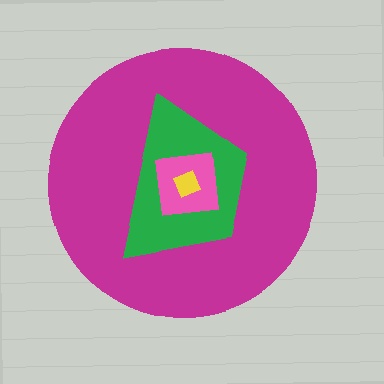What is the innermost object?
The yellow square.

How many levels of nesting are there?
4.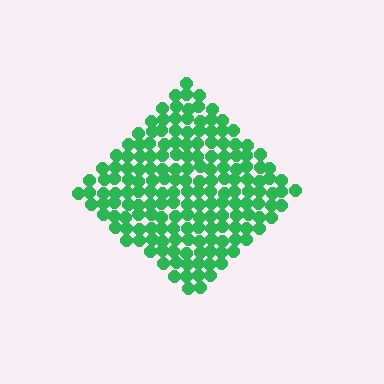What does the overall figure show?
The overall figure shows a diamond.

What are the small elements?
The small elements are circles.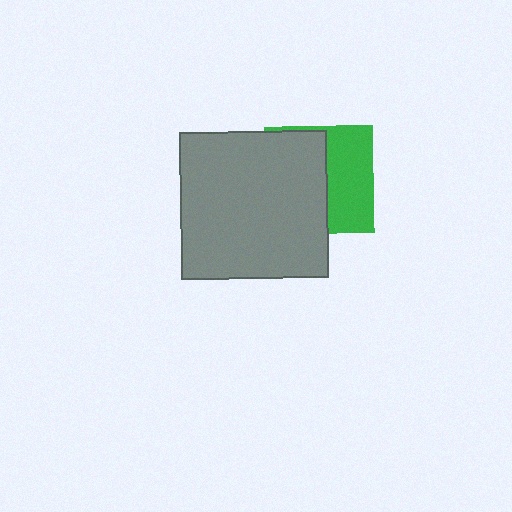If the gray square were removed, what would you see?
You would see the complete green square.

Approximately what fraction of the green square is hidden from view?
Roughly 56% of the green square is hidden behind the gray square.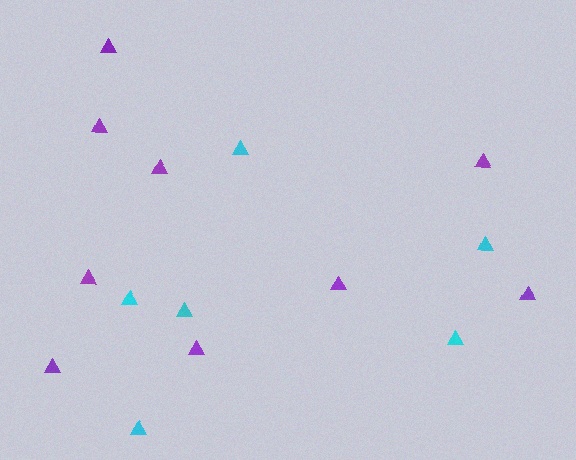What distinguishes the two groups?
There are 2 groups: one group of cyan triangles (6) and one group of purple triangles (9).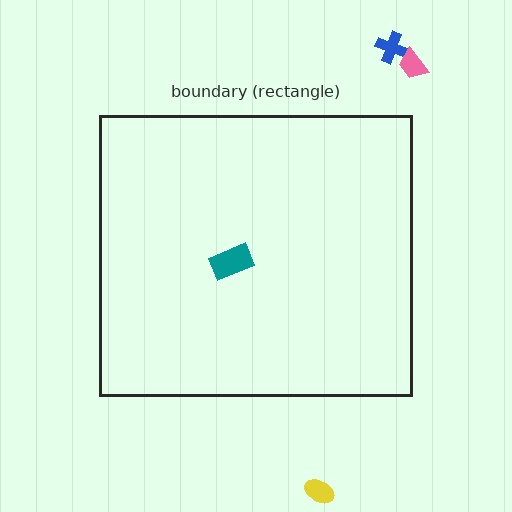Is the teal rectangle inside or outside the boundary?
Inside.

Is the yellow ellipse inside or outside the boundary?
Outside.